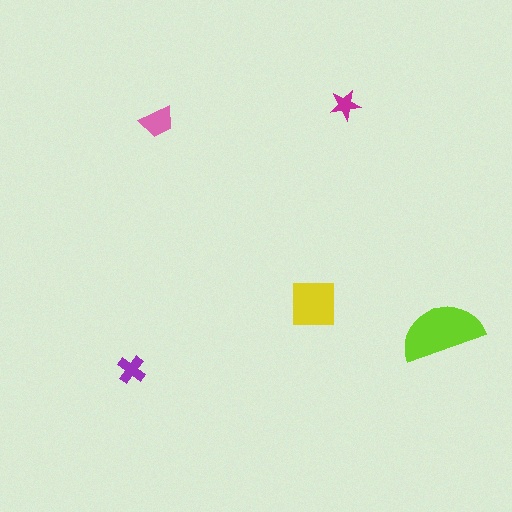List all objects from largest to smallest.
The lime semicircle, the yellow square, the pink trapezoid, the purple cross, the magenta star.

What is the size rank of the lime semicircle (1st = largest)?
1st.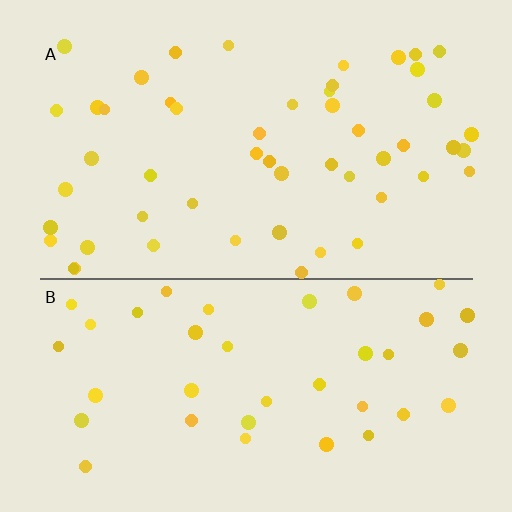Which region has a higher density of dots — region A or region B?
A (the top).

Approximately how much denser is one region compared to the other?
Approximately 1.3× — region A over region B.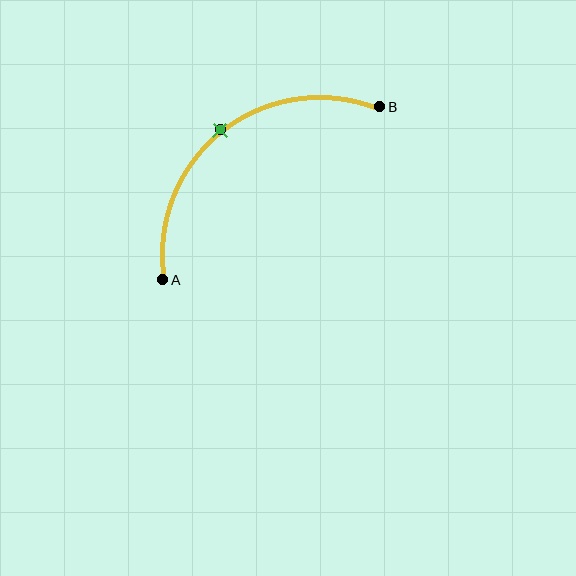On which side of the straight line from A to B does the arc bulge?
The arc bulges above and to the left of the straight line connecting A and B.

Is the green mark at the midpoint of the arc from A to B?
Yes. The green mark lies on the arc at equal arc-length from both A and B — it is the arc midpoint.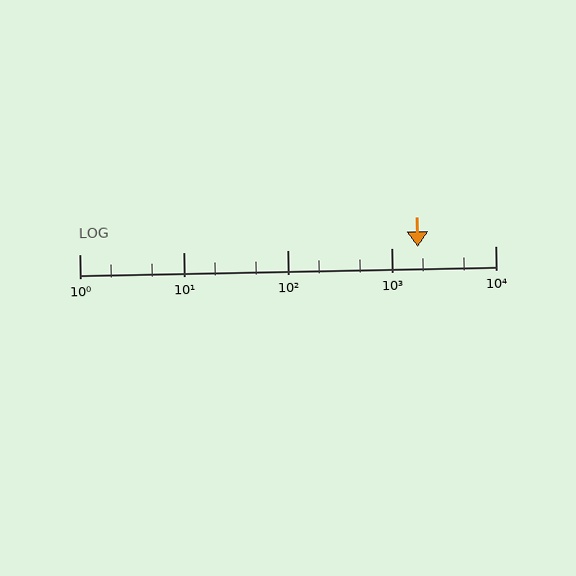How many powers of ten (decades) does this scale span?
The scale spans 4 decades, from 1 to 10000.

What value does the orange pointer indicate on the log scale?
The pointer indicates approximately 1800.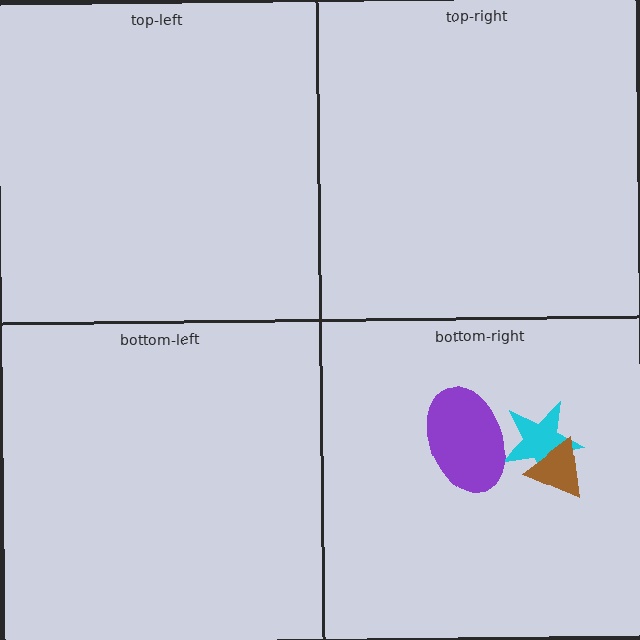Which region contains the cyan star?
The bottom-right region.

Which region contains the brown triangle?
The bottom-right region.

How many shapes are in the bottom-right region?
3.